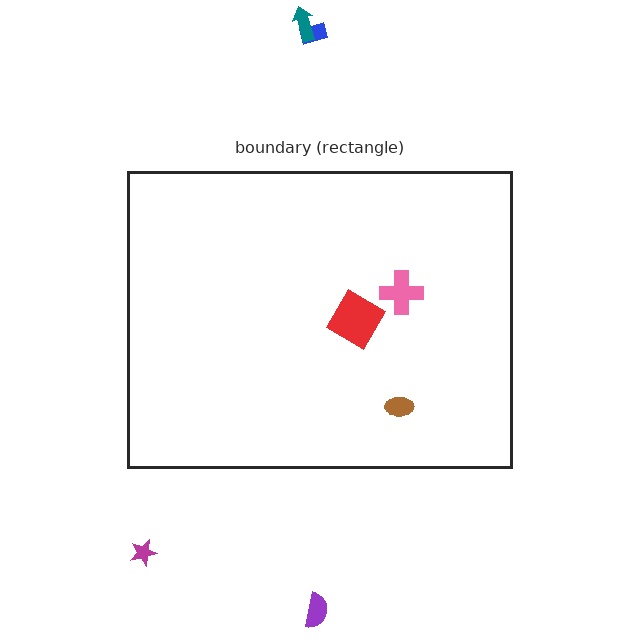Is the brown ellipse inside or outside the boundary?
Inside.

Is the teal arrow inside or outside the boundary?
Outside.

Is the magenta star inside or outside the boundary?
Outside.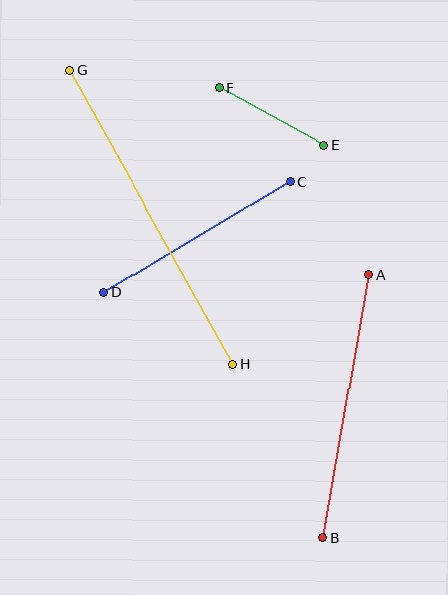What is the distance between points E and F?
The distance is approximately 119 pixels.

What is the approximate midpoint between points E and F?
The midpoint is at approximately (271, 116) pixels.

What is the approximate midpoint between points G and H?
The midpoint is at approximately (151, 217) pixels.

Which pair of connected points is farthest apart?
Points G and H are farthest apart.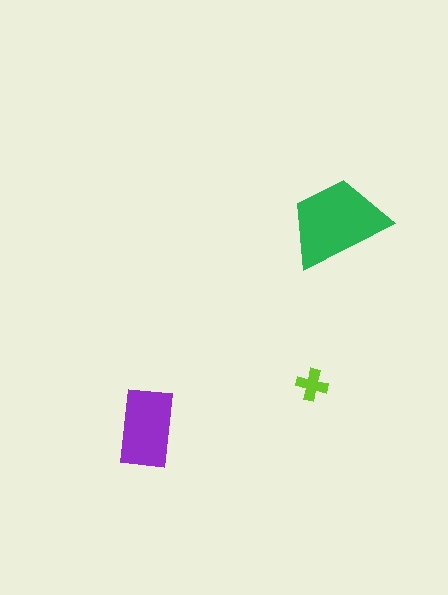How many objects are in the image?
There are 3 objects in the image.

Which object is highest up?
The green trapezoid is topmost.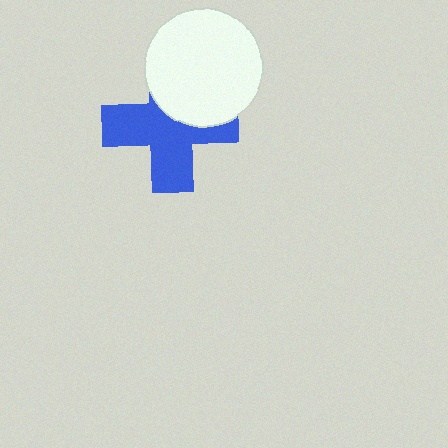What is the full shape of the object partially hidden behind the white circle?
The partially hidden object is a blue cross.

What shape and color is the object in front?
The object in front is a white circle.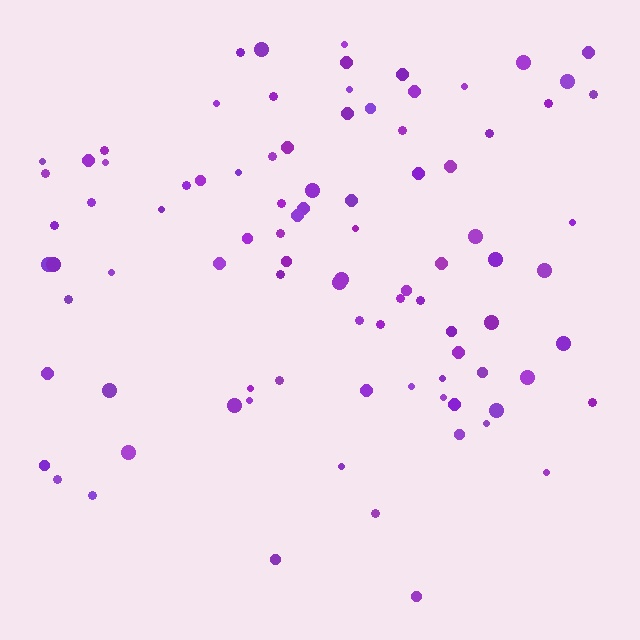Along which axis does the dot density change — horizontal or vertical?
Vertical.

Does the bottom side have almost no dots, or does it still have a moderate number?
Still a moderate number, just noticeably fewer than the top.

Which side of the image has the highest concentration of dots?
The top.